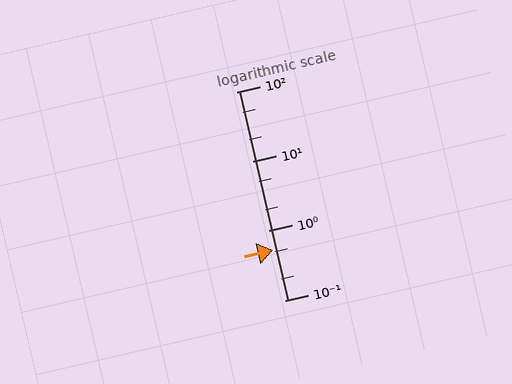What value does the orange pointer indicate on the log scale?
The pointer indicates approximately 0.53.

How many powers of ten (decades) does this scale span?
The scale spans 3 decades, from 0.1 to 100.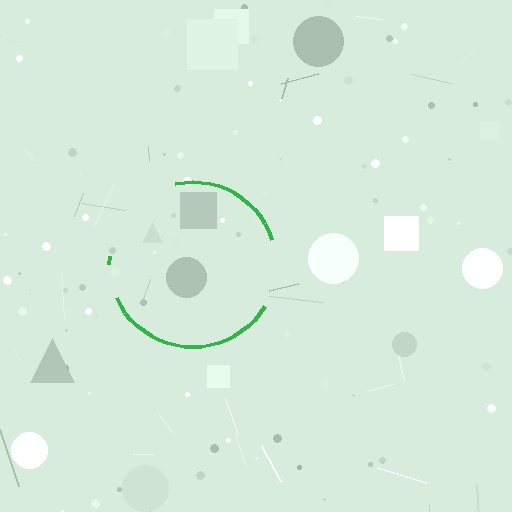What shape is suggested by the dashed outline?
The dashed outline suggests a circle.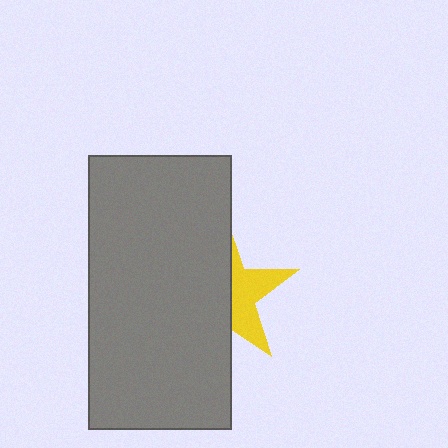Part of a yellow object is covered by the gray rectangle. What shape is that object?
It is a star.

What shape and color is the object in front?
The object in front is a gray rectangle.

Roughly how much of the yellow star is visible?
A small part of it is visible (roughly 41%).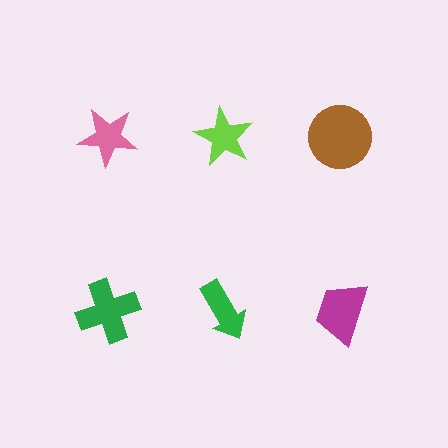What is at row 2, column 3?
A magenta trapezoid.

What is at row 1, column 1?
A pink star.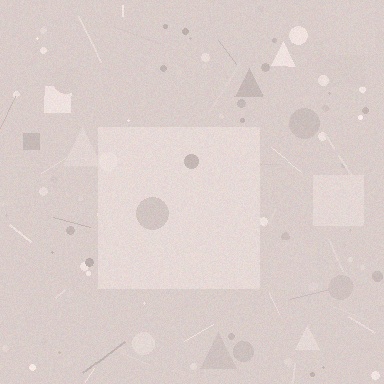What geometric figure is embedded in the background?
A square is embedded in the background.